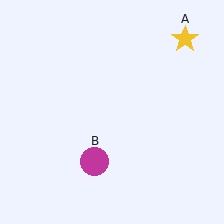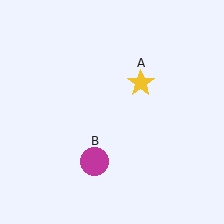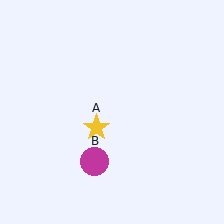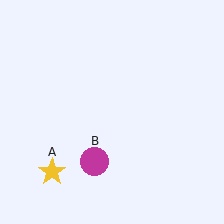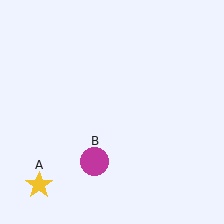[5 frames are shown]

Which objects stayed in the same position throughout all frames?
Magenta circle (object B) remained stationary.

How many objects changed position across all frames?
1 object changed position: yellow star (object A).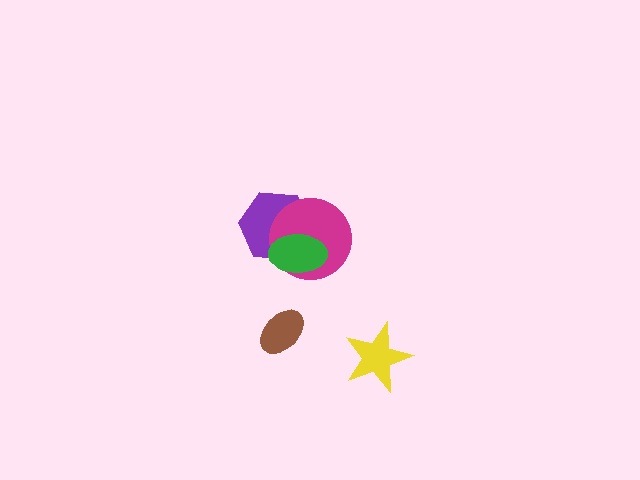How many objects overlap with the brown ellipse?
0 objects overlap with the brown ellipse.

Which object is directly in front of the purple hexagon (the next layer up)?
The magenta circle is directly in front of the purple hexagon.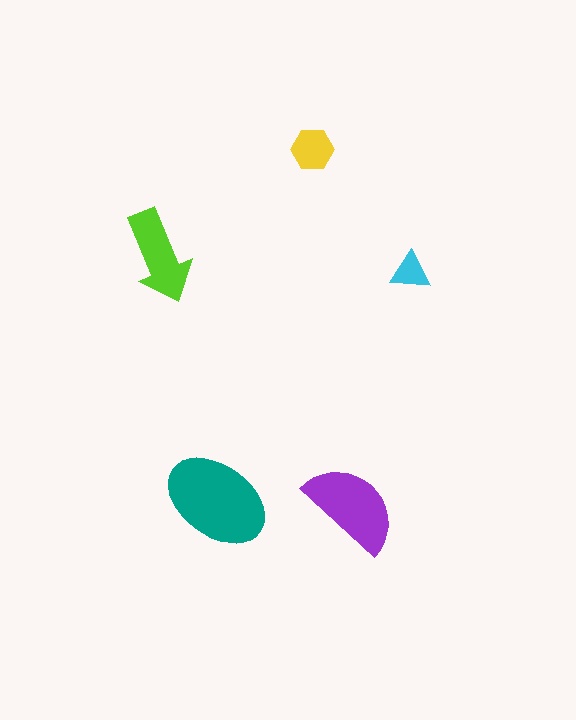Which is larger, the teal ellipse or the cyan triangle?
The teal ellipse.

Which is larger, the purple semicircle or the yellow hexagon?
The purple semicircle.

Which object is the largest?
The teal ellipse.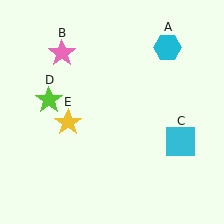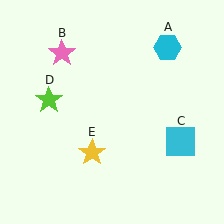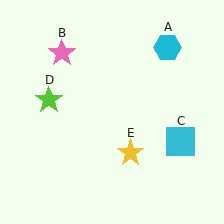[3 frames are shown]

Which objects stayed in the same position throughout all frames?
Cyan hexagon (object A) and pink star (object B) and cyan square (object C) and lime star (object D) remained stationary.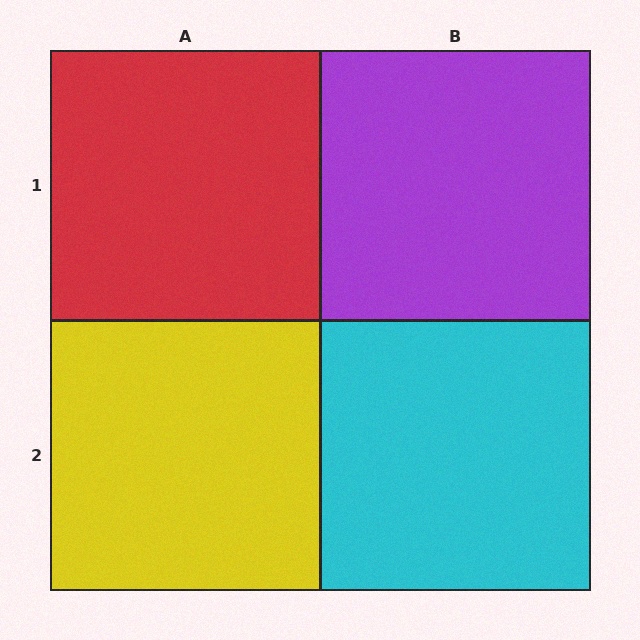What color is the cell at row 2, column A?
Yellow.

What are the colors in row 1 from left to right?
Red, purple.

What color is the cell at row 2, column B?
Cyan.